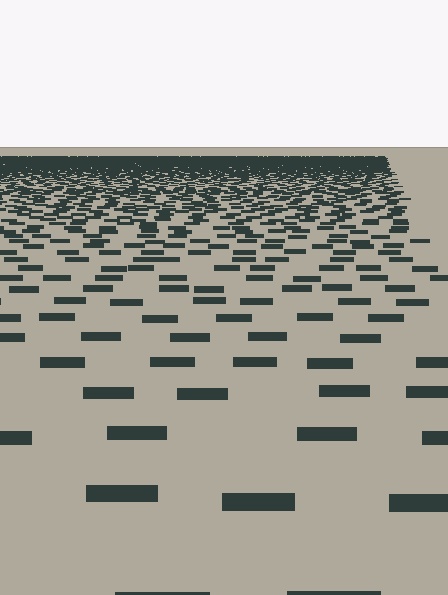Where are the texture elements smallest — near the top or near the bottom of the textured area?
Near the top.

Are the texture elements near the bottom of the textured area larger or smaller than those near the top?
Larger. Near the bottom, elements are closer to the viewer and appear at a bigger on-screen size.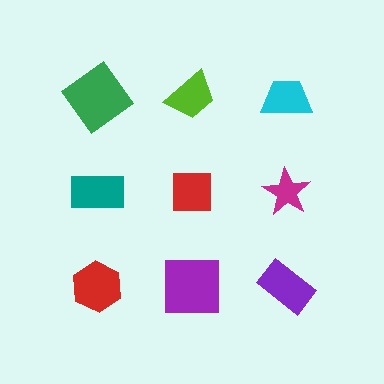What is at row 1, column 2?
A lime trapezoid.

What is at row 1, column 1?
A green diamond.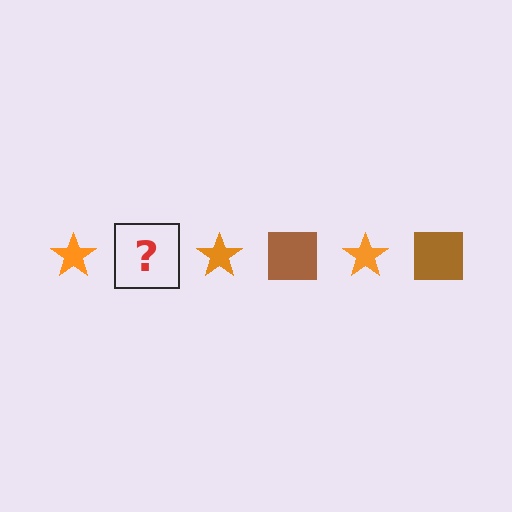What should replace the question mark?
The question mark should be replaced with a brown square.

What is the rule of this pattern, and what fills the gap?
The rule is that the pattern alternates between orange star and brown square. The gap should be filled with a brown square.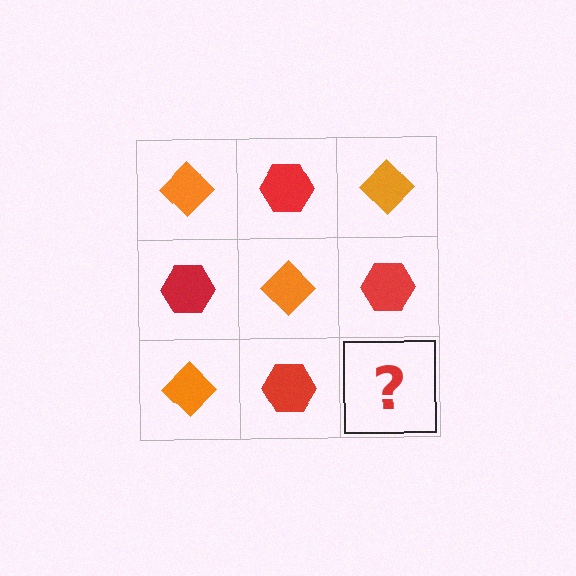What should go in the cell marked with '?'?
The missing cell should contain an orange diamond.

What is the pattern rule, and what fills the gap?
The rule is that it alternates orange diamond and red hexagon in a checkerboard pattern. The gap should be filled with an orange diamond.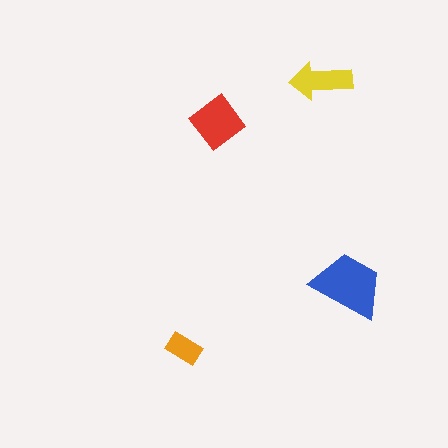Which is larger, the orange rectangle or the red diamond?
The red diamond.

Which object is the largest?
The blue trapezoid.